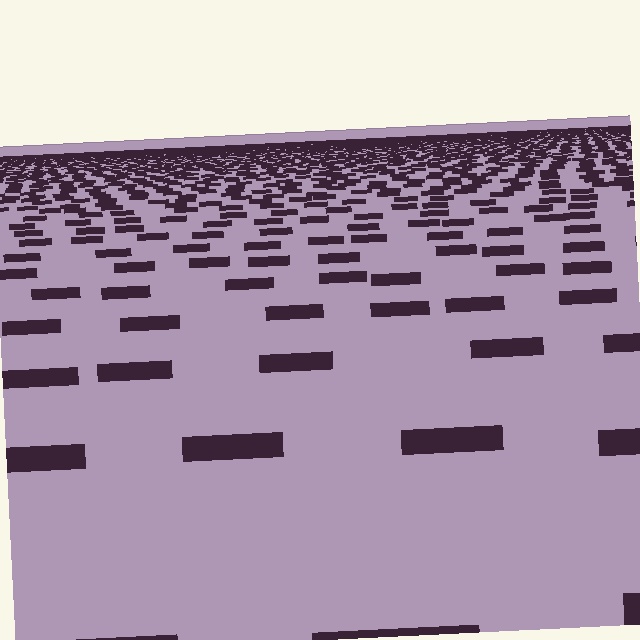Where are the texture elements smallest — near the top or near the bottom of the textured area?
Near the top.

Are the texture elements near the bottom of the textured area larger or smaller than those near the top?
Larger. Near the bottom, elements are closer to the viewer and appear at a bigger on-screen size.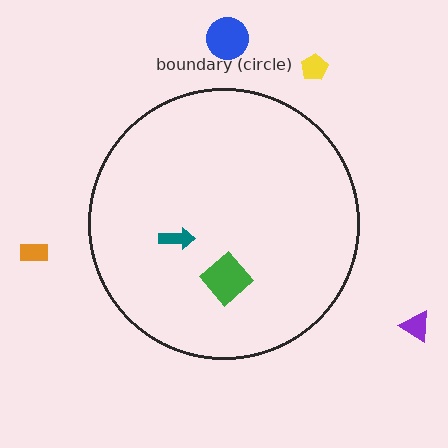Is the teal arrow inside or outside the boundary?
Inside.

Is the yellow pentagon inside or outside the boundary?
Outside.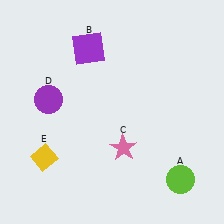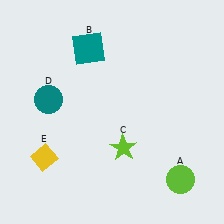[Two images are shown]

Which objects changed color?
B changed from purple to teal. C changed from pink to lime. D changed from purple to teal.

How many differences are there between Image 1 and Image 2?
There are 3 differences between the two images.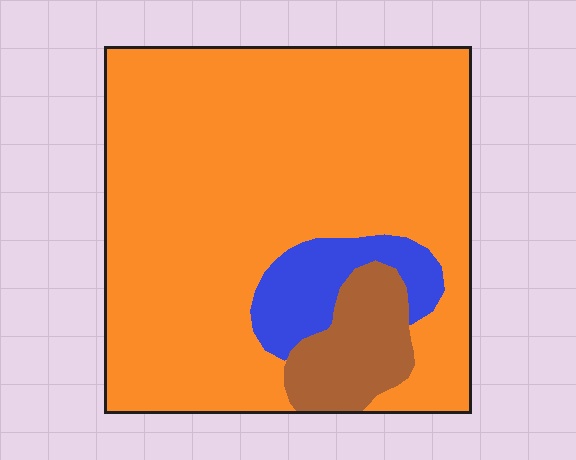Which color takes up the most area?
Orange, at roughly 80%.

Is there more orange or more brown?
Orange.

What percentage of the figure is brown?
Brown takes up about one tenth (1/10) of the figure.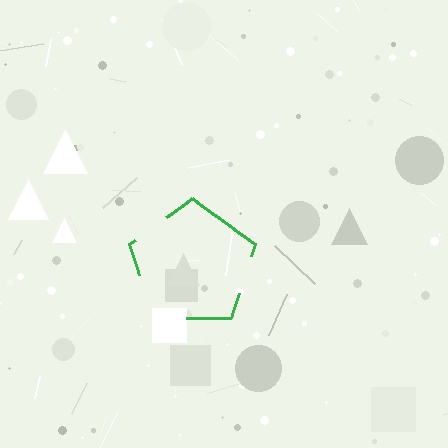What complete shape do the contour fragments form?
The contour fragments form a pentagon.